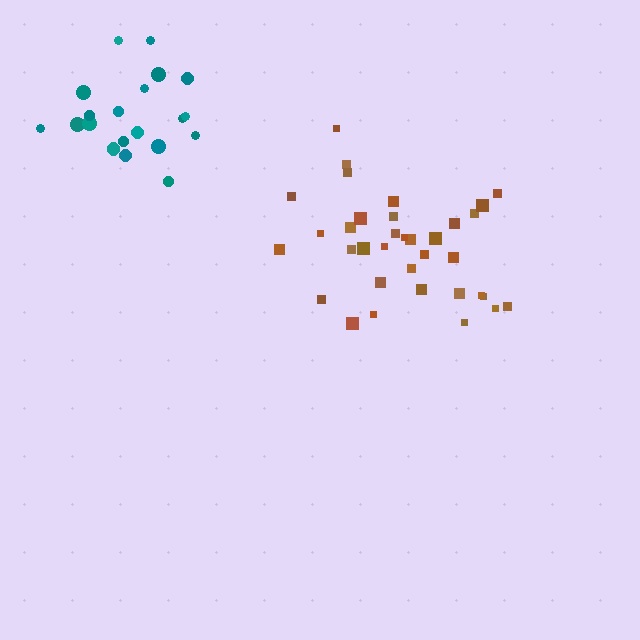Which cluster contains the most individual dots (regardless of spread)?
Brown (35).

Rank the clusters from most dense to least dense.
teal, brown.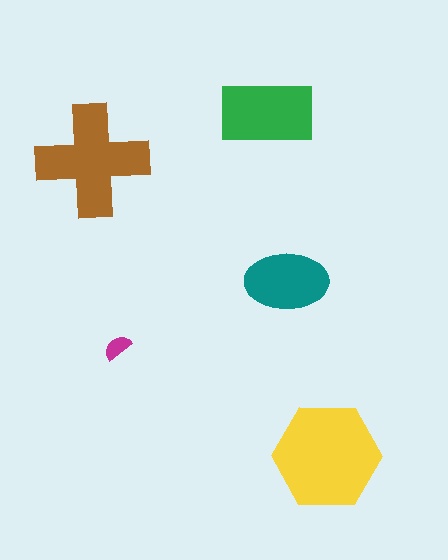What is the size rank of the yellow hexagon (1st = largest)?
1st.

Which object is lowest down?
The yellow hexagon is bottommost.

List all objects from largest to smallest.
The yellow hexagon, the brown cross, the green rectangle, the teal ellipse, the magenta semicircle.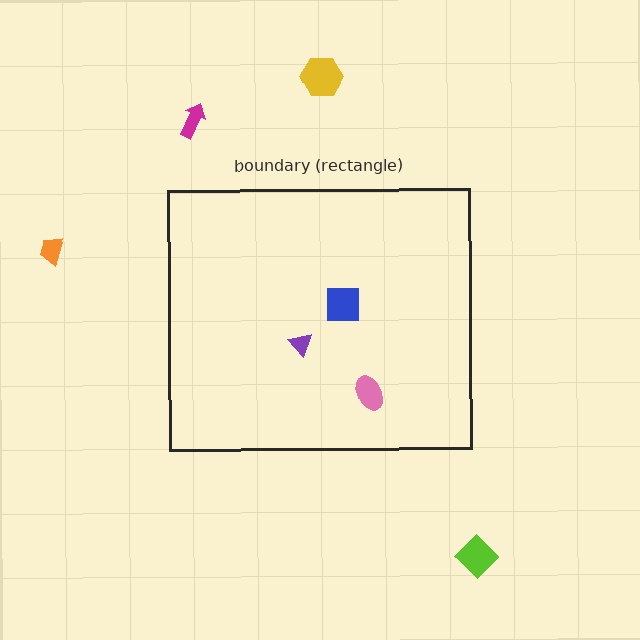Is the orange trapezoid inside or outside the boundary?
Outside.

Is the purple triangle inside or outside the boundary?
Inside.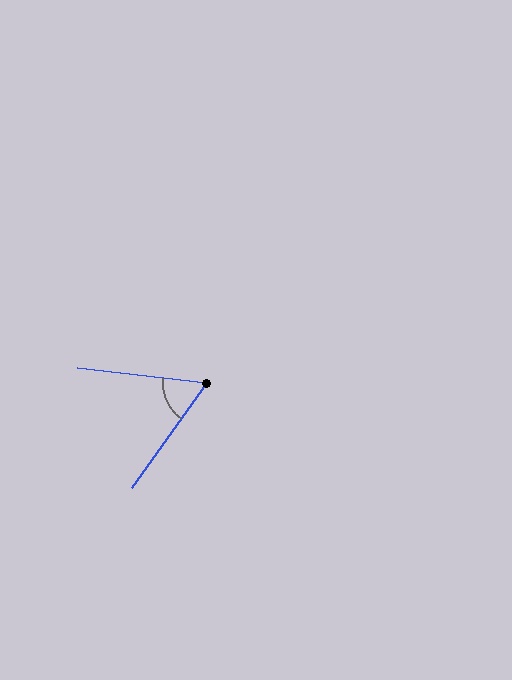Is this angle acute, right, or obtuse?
It is acute.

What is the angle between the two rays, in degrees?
Approximately 61 degrees.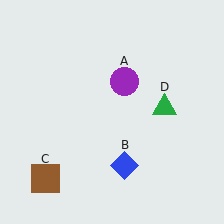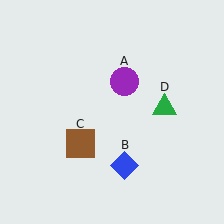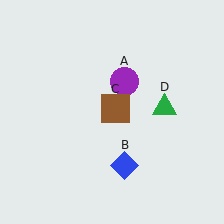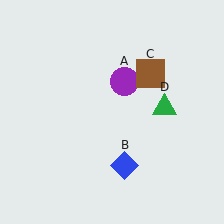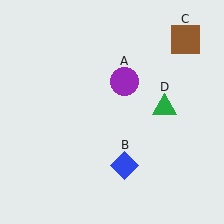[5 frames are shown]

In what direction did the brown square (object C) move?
The brown square (object C) moved up and to the right.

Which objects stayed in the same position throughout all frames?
Purple circle (object A) and blue diamond (object B) and green triangle (object D) remained stationary.